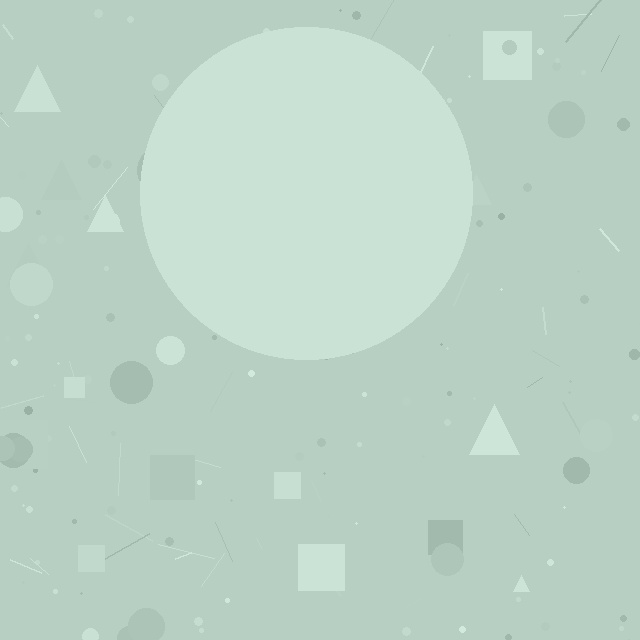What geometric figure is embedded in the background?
A circle is embedded in the background.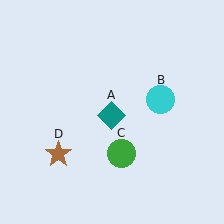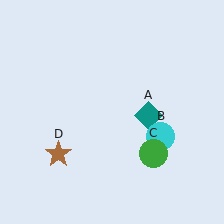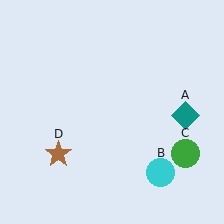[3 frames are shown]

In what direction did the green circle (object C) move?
The green circle (object C) moved right.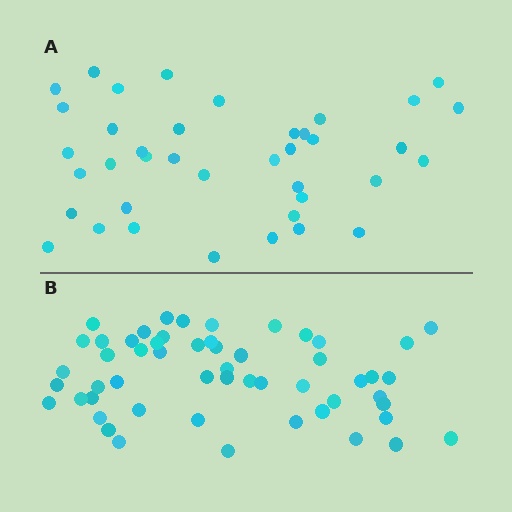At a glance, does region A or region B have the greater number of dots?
Region B (the bottom region) has more dots.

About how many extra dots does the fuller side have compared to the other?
Region B has approximately 15 more dots than region A.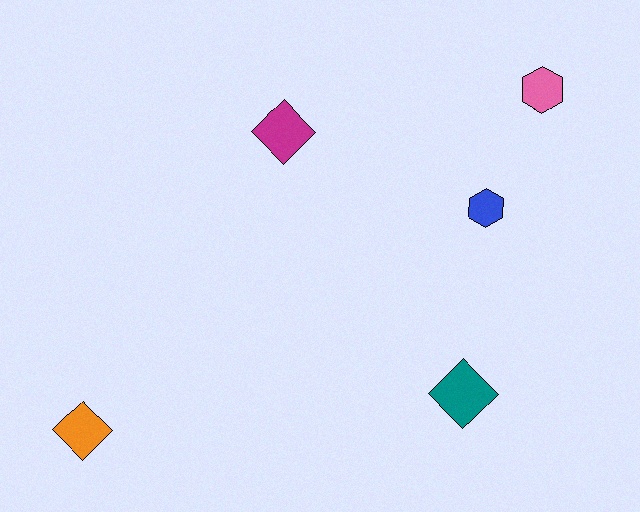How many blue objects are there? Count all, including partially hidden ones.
There is 1 blue object.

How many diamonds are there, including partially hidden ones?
There are 3 diamonds.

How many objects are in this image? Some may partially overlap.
There are 5 objects.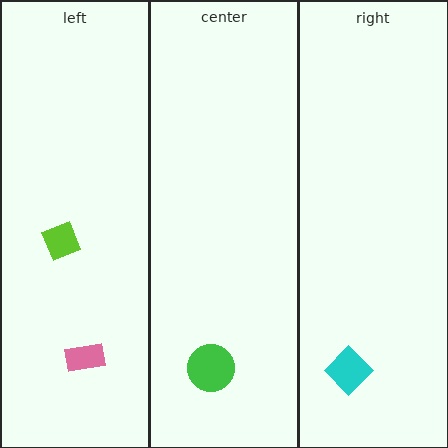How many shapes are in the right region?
1.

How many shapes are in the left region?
2.